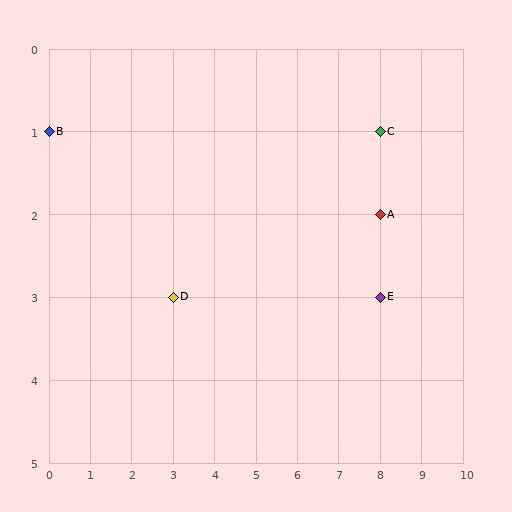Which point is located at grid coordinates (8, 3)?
Point E is at (8, 3).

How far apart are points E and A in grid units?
Points E and A are 1 row apart.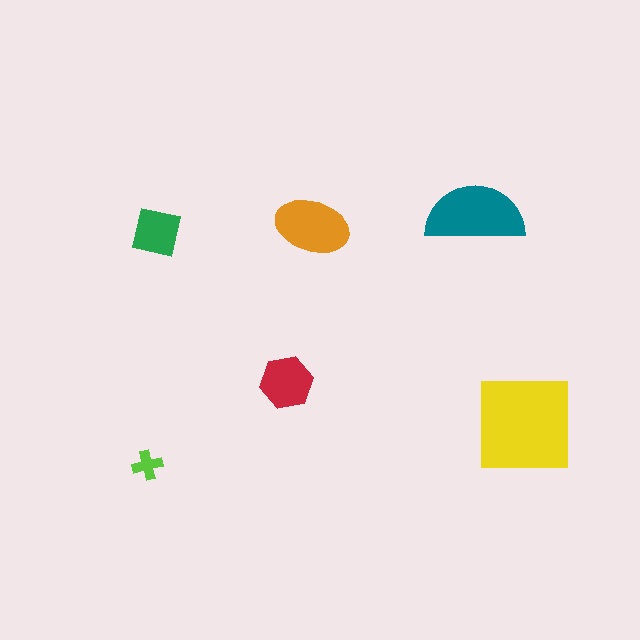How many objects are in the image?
There are 6 objects in the image.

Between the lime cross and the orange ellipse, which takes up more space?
The orange ellipse.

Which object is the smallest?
The lime cross.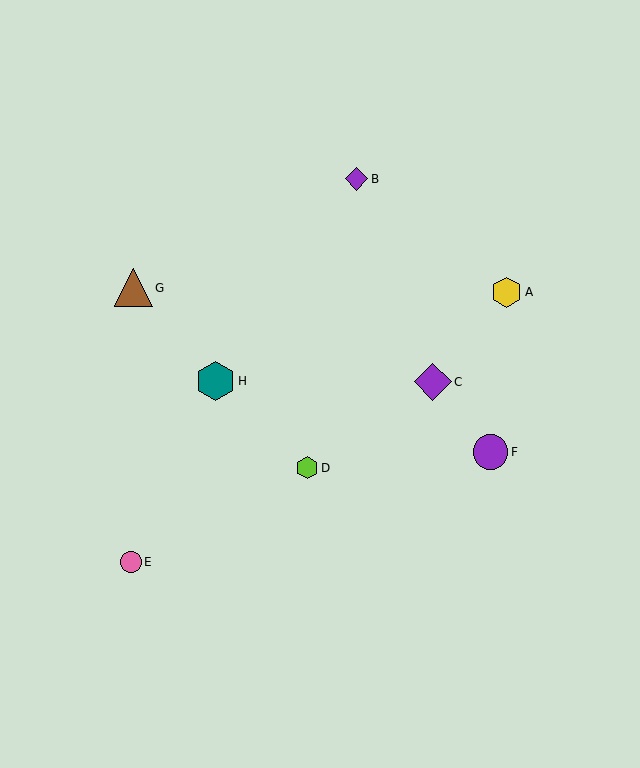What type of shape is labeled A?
Shape A is a yellow hexagon.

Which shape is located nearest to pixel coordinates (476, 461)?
The purple circle (labeled F) at (491, 452) is nearest to that location.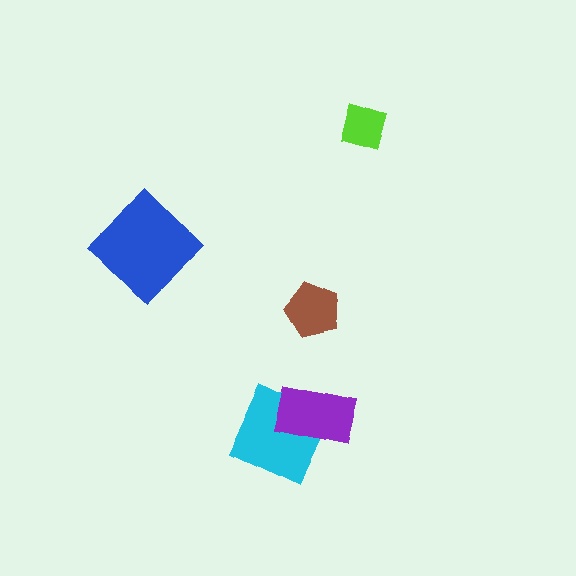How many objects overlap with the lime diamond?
0 objects overlap with the lime diamond.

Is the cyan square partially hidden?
Yes, it is partially covered by another shape.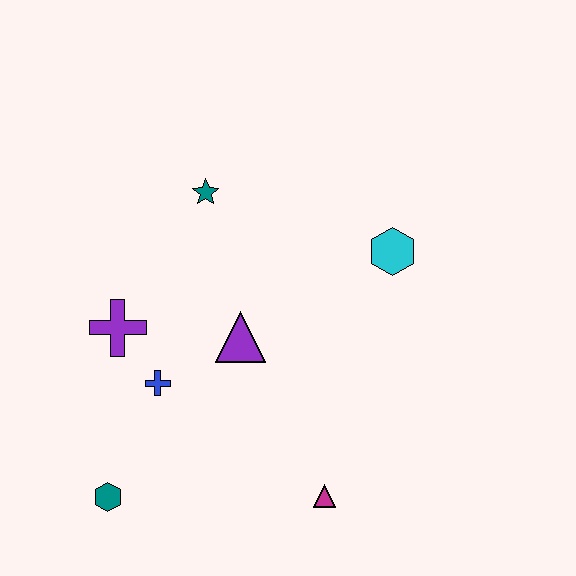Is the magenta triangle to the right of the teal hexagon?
Yes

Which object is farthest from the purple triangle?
The teal hexagon is farthest from the purple triangle.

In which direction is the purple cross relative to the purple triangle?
The purple cross is to the left of the purple triangle.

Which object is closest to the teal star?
The purple triangle is closest to the teal star.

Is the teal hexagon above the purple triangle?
No